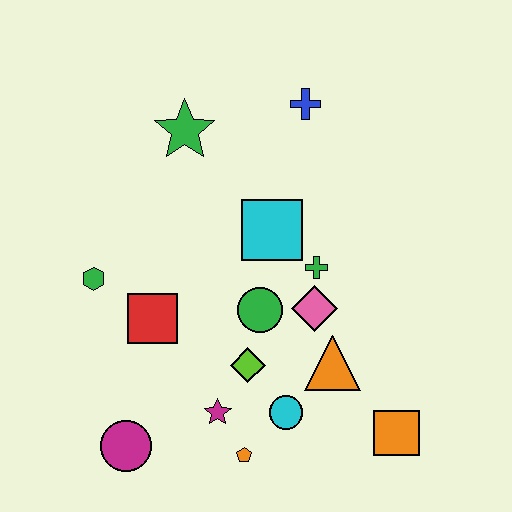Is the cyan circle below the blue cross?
Yes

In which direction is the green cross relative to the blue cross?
The green cross is below the blue cross.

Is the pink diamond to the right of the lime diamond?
Yes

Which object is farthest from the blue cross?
The magenta circle is farthest from the blue cross.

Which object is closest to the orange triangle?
The pink diamond is closest to the orange triangle.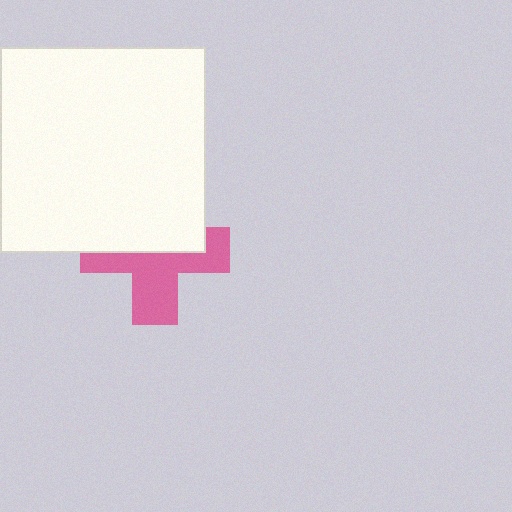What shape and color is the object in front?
The object in front is a white square.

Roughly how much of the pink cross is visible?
About half of it is visible (roughly 51%).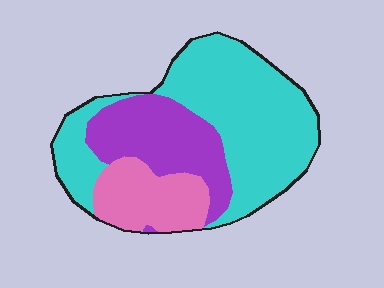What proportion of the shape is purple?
Purple takes up about one quarter (1/4) of the shape.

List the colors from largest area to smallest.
From largest to smallest: cyan, purple, pink.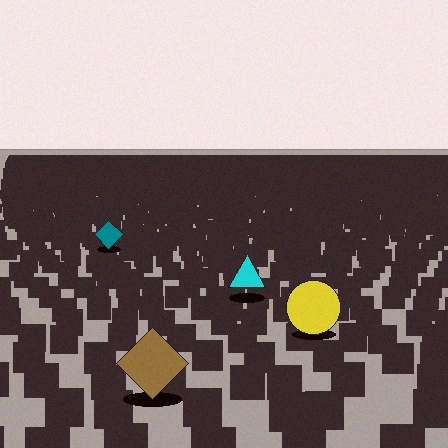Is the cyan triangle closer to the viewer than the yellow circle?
No. The yellow circle is closer — you can tell from the texture gradient: the ground texture is coarser near it.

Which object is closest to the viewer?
The brown diamond is closest. The texture marks near it are larger and more spread out.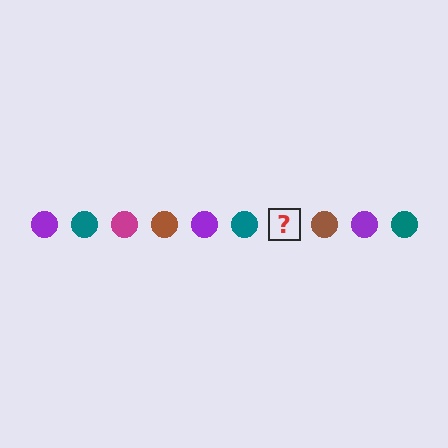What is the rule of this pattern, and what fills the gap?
The rule is that the pattern cycles through purple, teal, magenta, brown circles. The gap should be filled with a magenta circle.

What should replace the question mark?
The question mark should be replaced with a magenta circle.